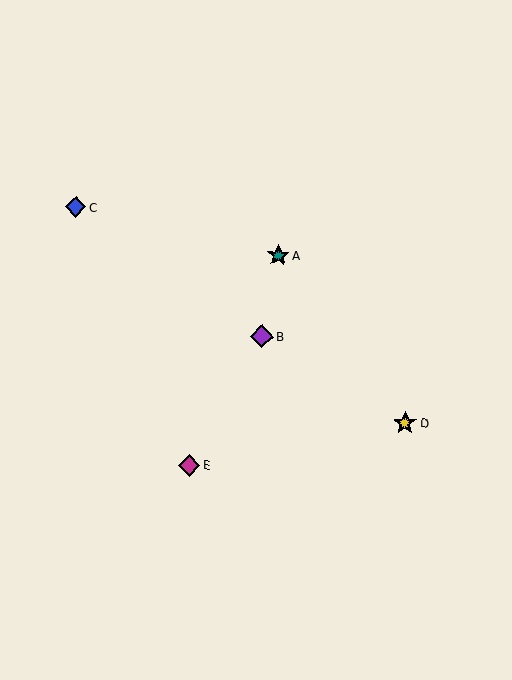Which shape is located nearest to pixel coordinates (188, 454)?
The magenta diamond (labeled E) at (189, 465) is nearest to that location.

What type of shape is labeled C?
Shape C is a blue diamond.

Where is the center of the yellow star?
The center of the yellow star is at (405, 423).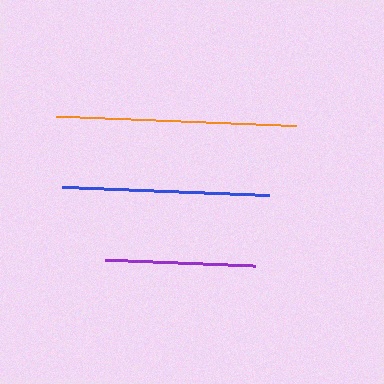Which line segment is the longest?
The orange line is the longest at approximately 240 pixels.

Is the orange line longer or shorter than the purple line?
The orange line is longer than the purple line.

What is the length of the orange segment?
The orange segment is approximately 240 pixels long.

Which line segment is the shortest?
The purple line is the shortest at approximately 150 pixels.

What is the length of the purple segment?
The purple segment is approximately 150 pixels long.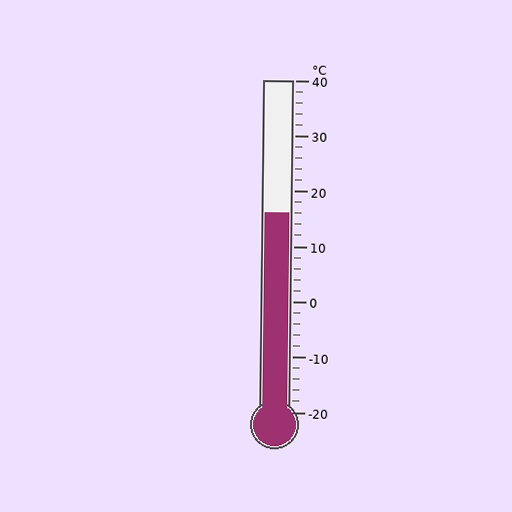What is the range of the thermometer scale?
The thermometer scale ranges from -20°C to 40°C.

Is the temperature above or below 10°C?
The temperature is above 10°C.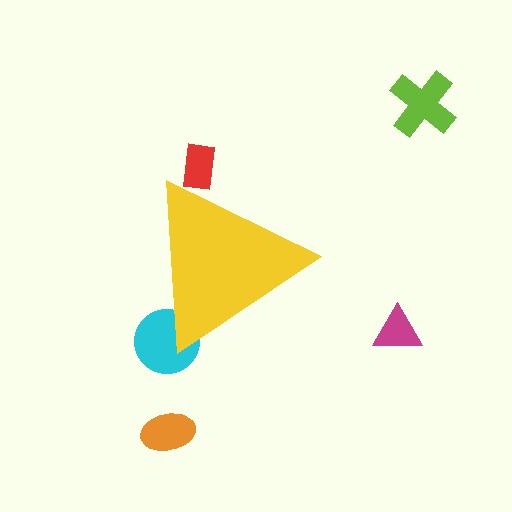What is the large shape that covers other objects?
A yellow triangle.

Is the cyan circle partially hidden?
Yes, the cyan circle is partially hidden behind the yellow triangle.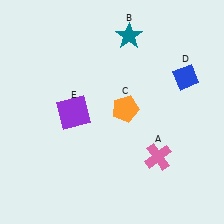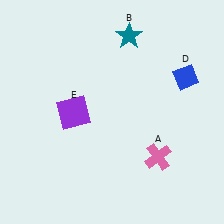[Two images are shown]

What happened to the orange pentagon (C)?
The orange pentagon (C) was removed in Image 2. It was in the top-right area of Image 1.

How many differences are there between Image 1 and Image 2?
There is 1 difference between the two images.